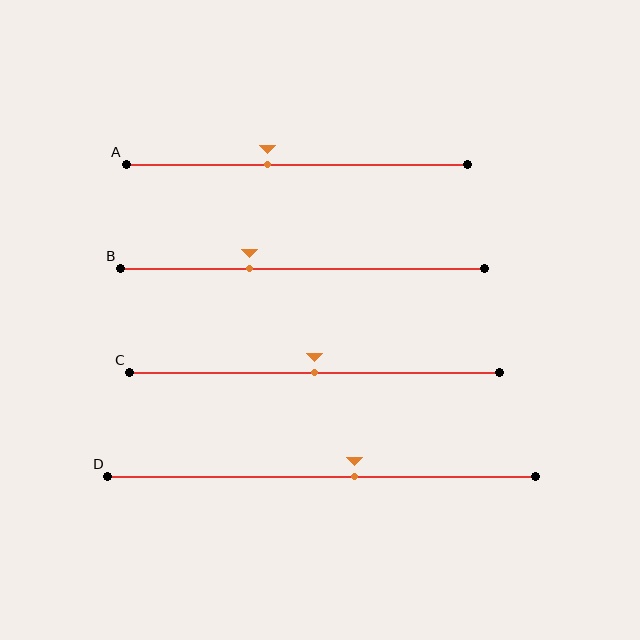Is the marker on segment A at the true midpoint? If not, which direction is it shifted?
No, the marker on segment A is shifted to the left by about 9% of the segment length.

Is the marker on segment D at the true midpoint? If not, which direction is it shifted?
No, the marker on segment D is shifted to the right by about 8% of the segment length.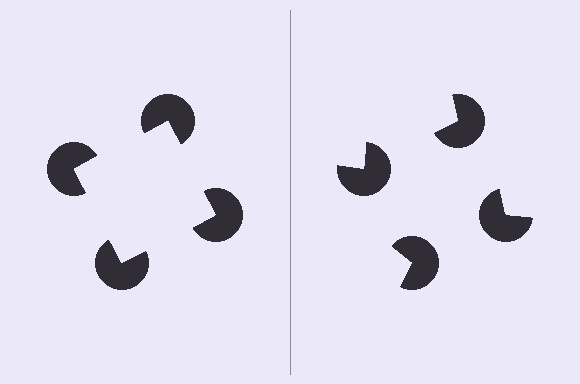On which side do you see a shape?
An illusory square appears on the left side. On the right side the wedge cuts are rotated, so no coherent shape forms.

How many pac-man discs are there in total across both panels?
8 — 4 on each side.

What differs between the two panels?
The pac-man discs are positioned identically on both sides; only the wedge orientations differ. On the left they align to a square; on the right they are misaligned.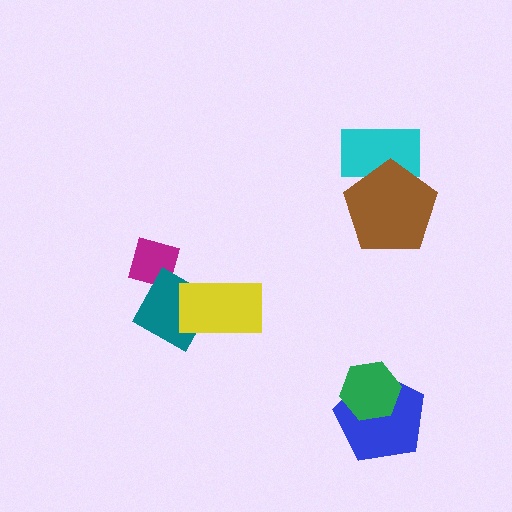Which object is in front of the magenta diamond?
The teal diamond is in front of the magenta diamond.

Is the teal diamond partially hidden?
Yes, it is partially covered by another shape.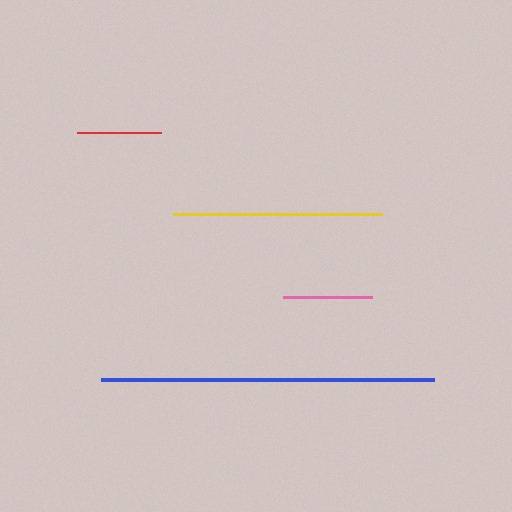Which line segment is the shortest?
The red line is the shortest at approximately 84 pixels.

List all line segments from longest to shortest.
From longest to shortest: blue, yellow, pink, red.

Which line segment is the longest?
The blue line is the longest at approximately 333 pixels.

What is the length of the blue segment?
The blue segment is approximately 333 pixels long.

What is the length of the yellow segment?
The yellow segment is approximately 210 pixels long.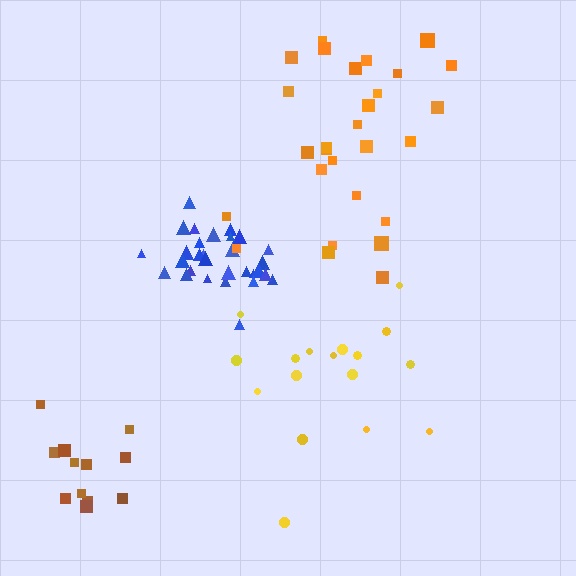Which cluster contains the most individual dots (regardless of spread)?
Blue (31).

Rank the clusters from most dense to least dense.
blue, brown, orange, yellow.